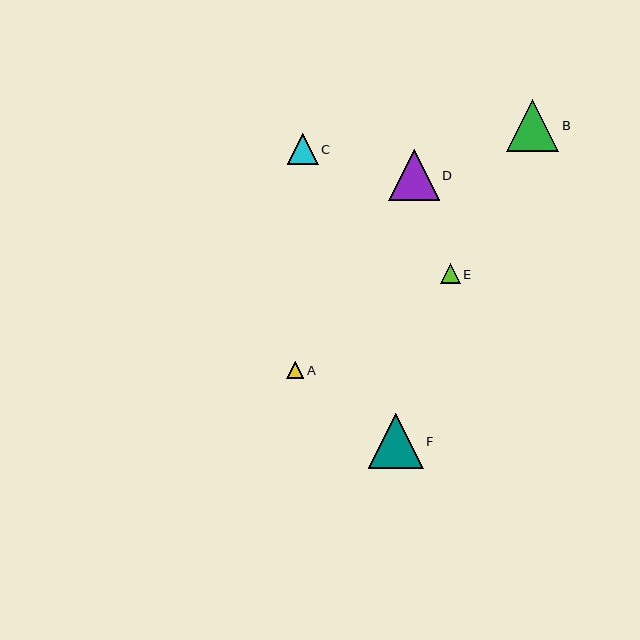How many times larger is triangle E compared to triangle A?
Triangle E is approximately 1.2 times the size of triangle A.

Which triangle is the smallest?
Triangle A is the smallest with a size of approximately 17 pixels.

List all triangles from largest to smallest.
From largest to smallest: F, B, D, C, E, A.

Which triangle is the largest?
Triangle F is the largest with a size of approximately 55 pixels.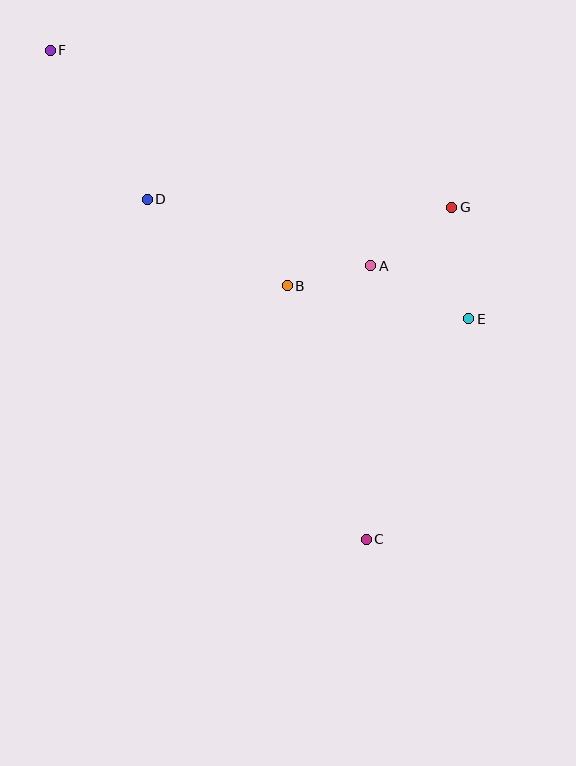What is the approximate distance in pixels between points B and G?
The distance between B and G is approximately 182 pixels.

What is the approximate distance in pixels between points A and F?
The distance between A and F is approximately 387 pixels.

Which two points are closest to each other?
Points A and B are closest to each other.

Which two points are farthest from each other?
Points C and F are farthest from each other.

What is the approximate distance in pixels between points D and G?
The distance between D and G is approximately 305 pixels.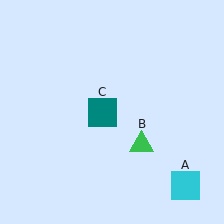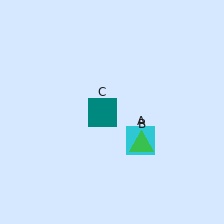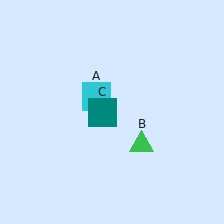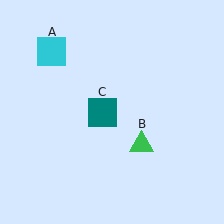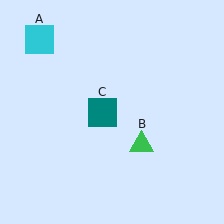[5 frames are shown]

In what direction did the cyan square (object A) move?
The cyan square (object A) moved up and to the left.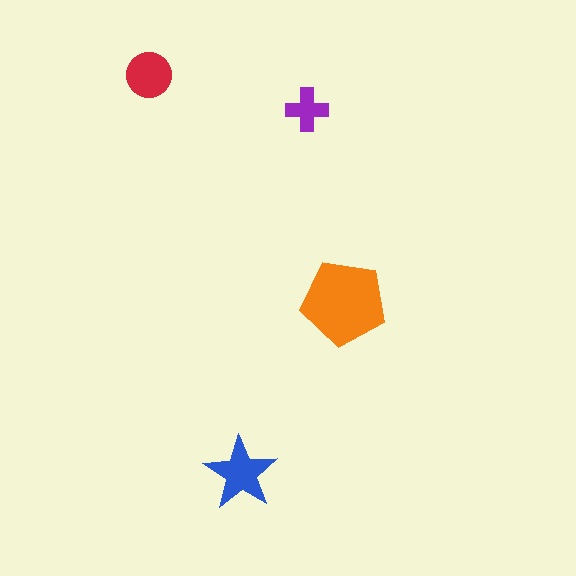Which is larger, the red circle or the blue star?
The blue star.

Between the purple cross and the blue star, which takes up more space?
The blue star.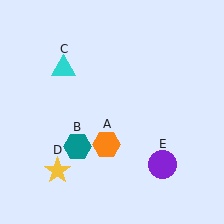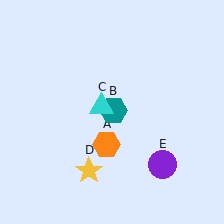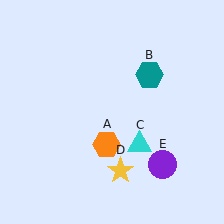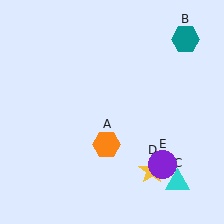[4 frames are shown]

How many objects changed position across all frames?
3 objects changed position: teal hexagon (object B), cyan triangle (object C), yellow star (object D).